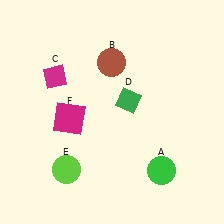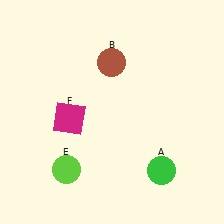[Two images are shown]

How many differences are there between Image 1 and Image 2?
There are 2 differences between the two images.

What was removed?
The magenta diamond (C), the green diamond (D) were removed in Image 2.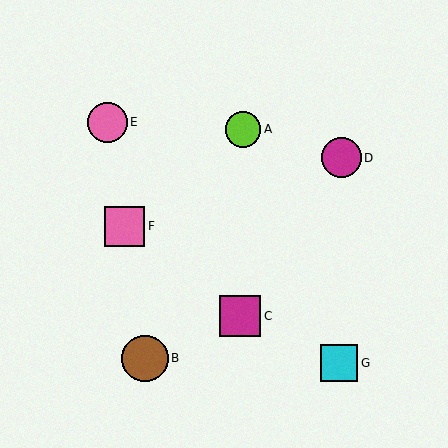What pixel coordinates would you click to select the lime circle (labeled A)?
Click at (243, 129) to select the lime circle A.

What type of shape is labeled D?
Shape D is a magenta circle.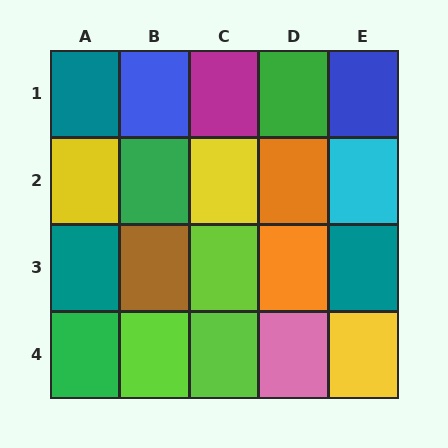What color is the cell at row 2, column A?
Yellow.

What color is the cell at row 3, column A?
Teal.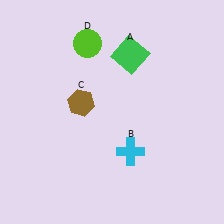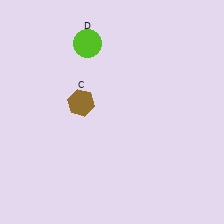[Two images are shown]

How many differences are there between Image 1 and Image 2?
There are 2 differences between the two images.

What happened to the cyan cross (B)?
The cyan cross (B) was removed in Image 2. It was in the bottom-right area of Image 1.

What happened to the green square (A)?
The green square (A) was removed in Image 2. It was in the top-right area of Image 1.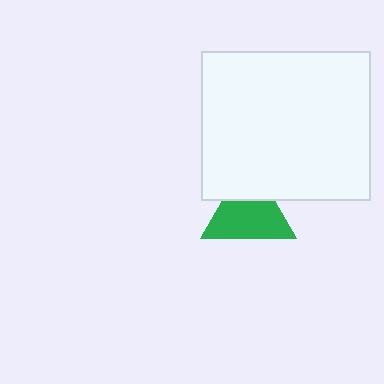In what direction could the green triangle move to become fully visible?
The green triangle could move down. That would shift it out from behind the white rectangle entirely.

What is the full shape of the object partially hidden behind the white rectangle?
The partially hidden object is a green triangle.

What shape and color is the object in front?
The object in front is a white rectangle.